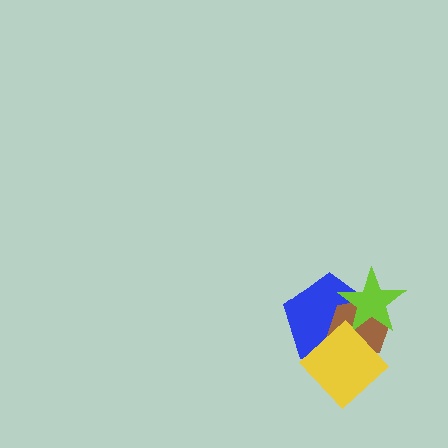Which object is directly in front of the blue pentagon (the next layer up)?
The brown hexagon is directly in front of the blue pentagon.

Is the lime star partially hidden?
Yes, it is partially covered by another shape.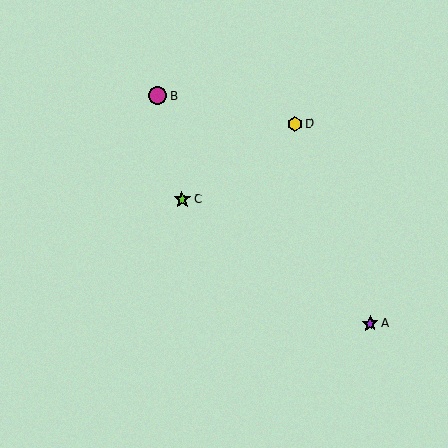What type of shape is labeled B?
Shape B is a magenta circle.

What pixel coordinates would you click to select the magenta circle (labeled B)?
Click at (158, 96) to select the magenta circle B.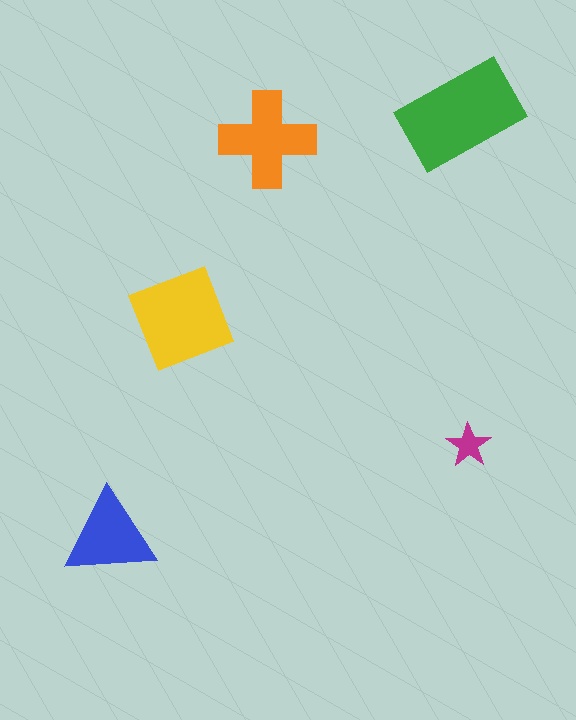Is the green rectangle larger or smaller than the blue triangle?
Larger.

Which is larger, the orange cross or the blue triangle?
The orange cross.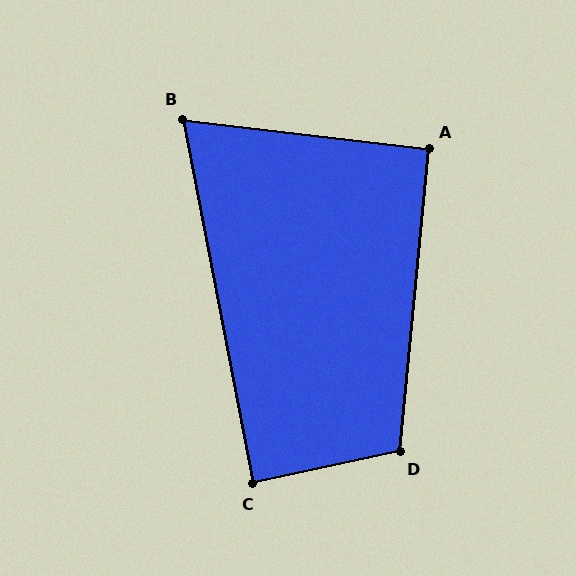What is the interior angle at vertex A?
Approximately 91 degrees (approximately right).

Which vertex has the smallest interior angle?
B, at approximately 73 degrees.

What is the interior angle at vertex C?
Approximately 89 degrees (approximately right).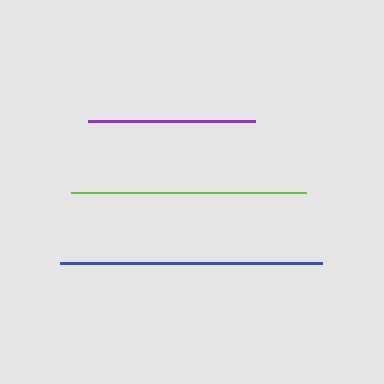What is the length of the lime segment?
The lime segment is approximately 235 pixels long.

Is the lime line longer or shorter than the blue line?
The blue line is longer than the lime line.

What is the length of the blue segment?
The blue segment is approximately 262 pixels long.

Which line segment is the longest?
The blue line is the longest at approximately 262 pixels.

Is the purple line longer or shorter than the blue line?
The blue line is longer than the purple line.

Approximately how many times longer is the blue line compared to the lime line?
The blue line is approximately 1.1 times the length of the lime line.